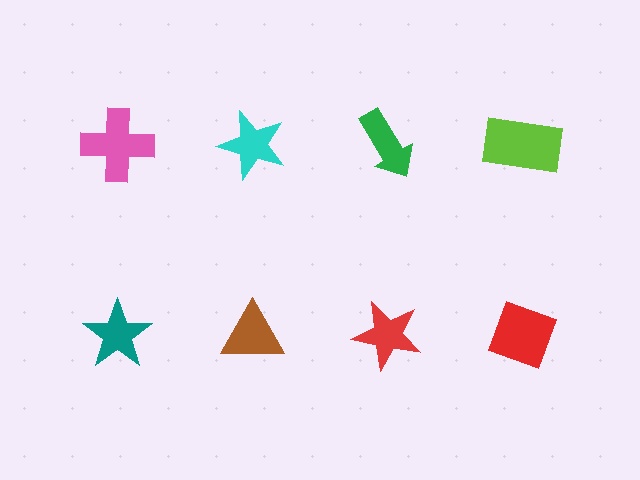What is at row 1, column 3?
A green arrow.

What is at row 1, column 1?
A pink cross.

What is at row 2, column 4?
A red diamond.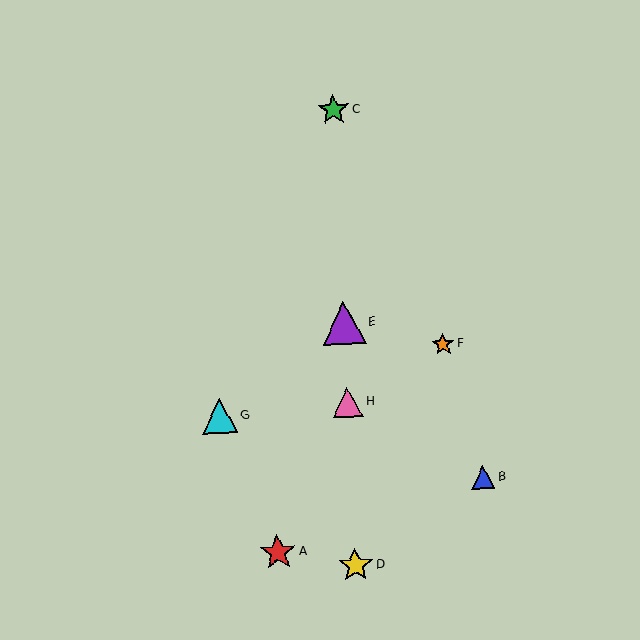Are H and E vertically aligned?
Yes, both are at x≈348.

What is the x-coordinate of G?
Object G is at x≈220.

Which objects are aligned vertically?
Objects C, D, E, H are aligned vertically.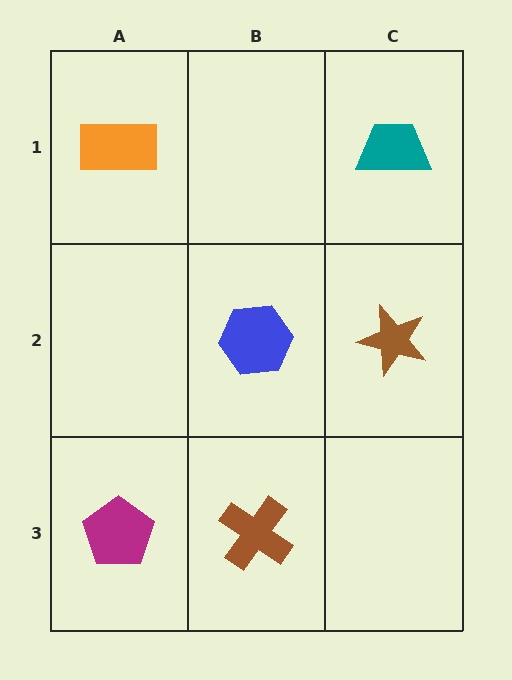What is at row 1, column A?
An orange rectangle.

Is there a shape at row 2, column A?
No, that cell is empty.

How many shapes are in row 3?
2 shapes.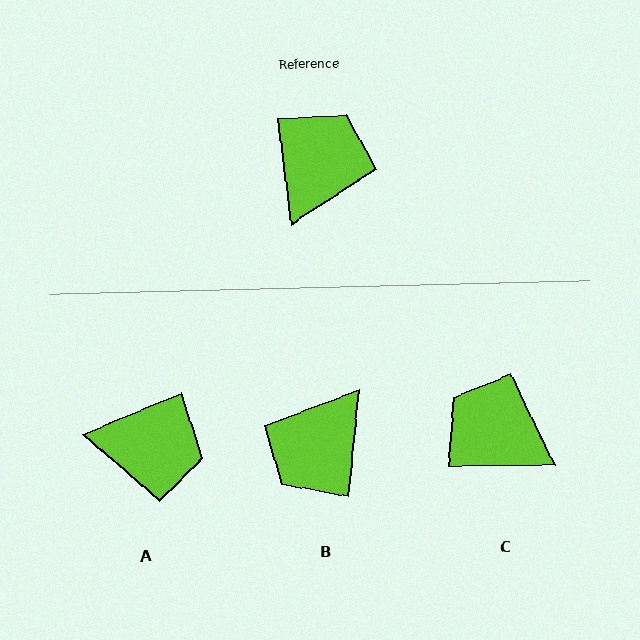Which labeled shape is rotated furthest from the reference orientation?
B, about 167 degrees away.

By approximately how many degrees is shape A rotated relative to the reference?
Approximately 74 degrees clockwise.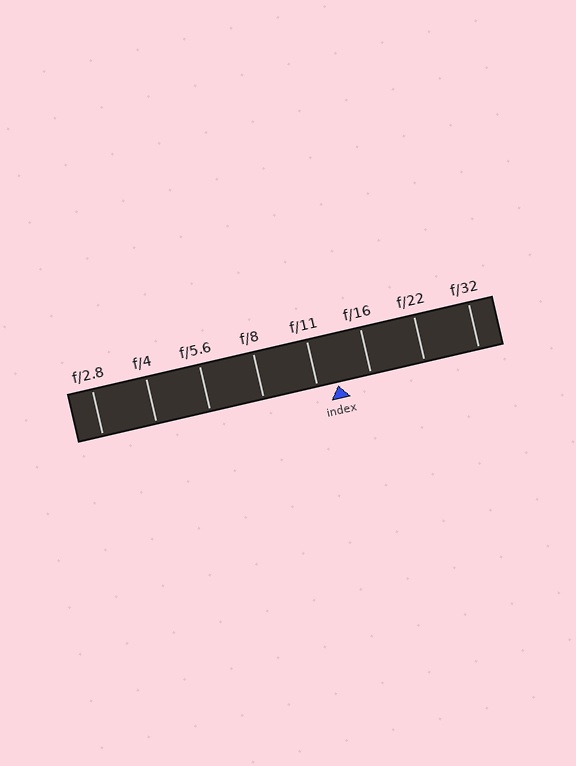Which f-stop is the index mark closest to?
The index mark is closest to f/11.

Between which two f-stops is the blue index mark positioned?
The index mark is between f/11 and f/16.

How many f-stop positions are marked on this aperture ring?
There are 8 f-stop positions marked.